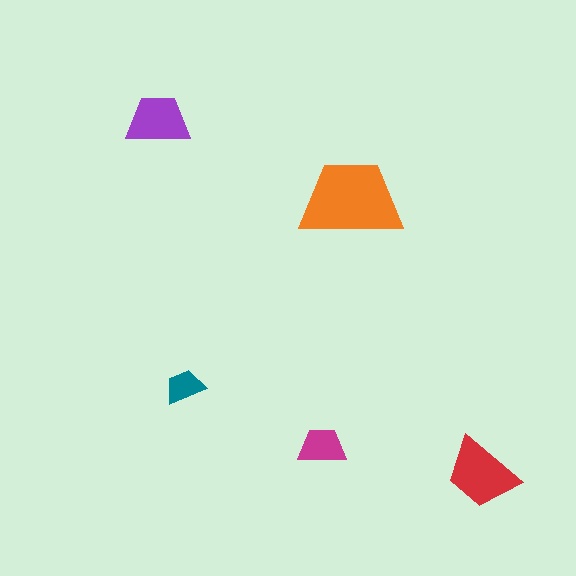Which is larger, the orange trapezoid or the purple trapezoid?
The orange one.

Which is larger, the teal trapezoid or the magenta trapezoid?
The magenta one.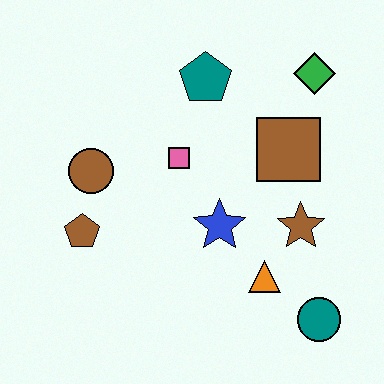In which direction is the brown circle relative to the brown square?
The brown circle is to the left of the brown square.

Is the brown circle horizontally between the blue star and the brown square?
No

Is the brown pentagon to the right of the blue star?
No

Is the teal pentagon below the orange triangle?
No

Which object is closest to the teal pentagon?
The pink square is closest to the teal pentagon.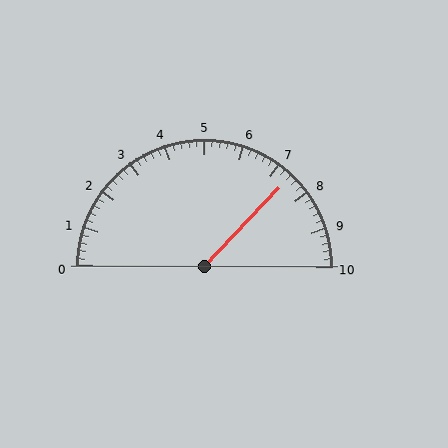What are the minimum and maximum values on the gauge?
The gauge ranges from 0 to 10.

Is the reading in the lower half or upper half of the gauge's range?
The reading is in the upper half of the range (0 to 10).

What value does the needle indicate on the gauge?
The needle indicates approximately 7.4.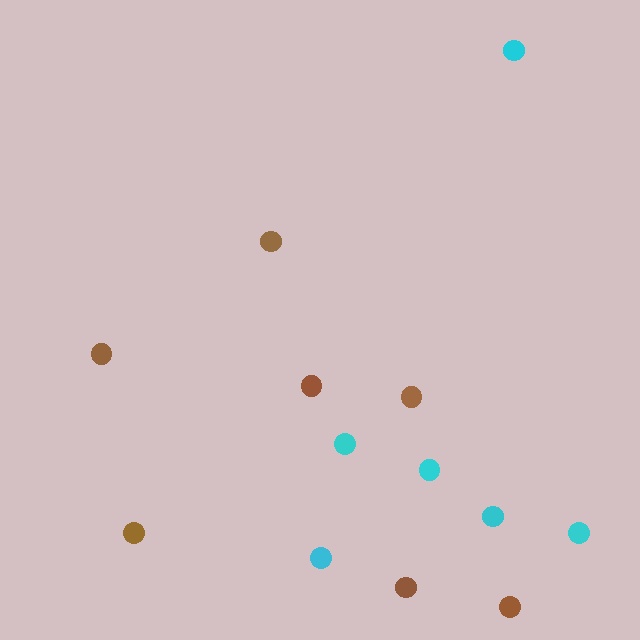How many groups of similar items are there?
There are 2 groups: one group of brown circles (7) and one group of cyan circles (6).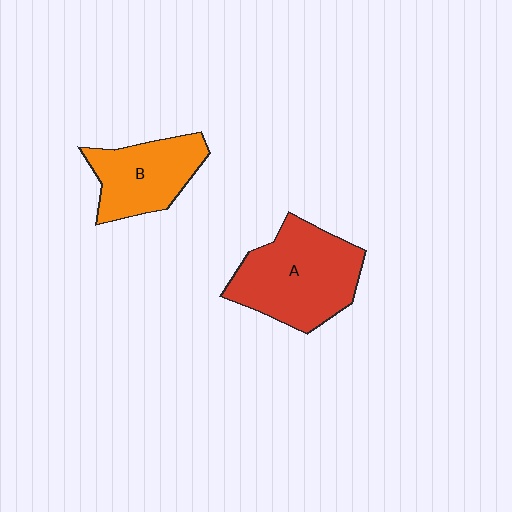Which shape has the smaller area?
Shape B (orange).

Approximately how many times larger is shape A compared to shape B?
Approximately 1.4 times.